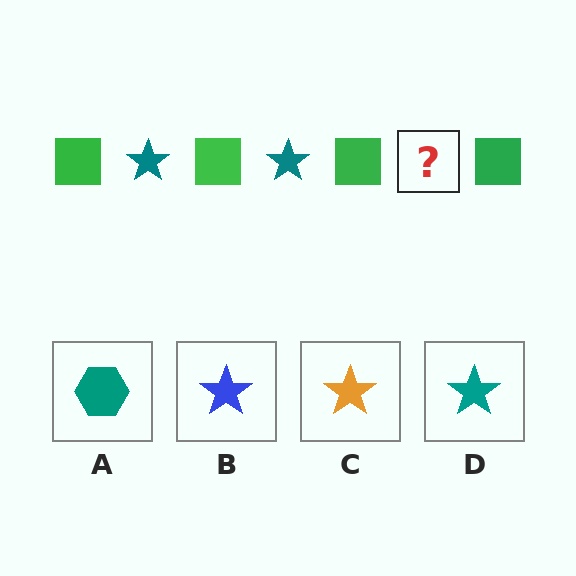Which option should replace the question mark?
Option D.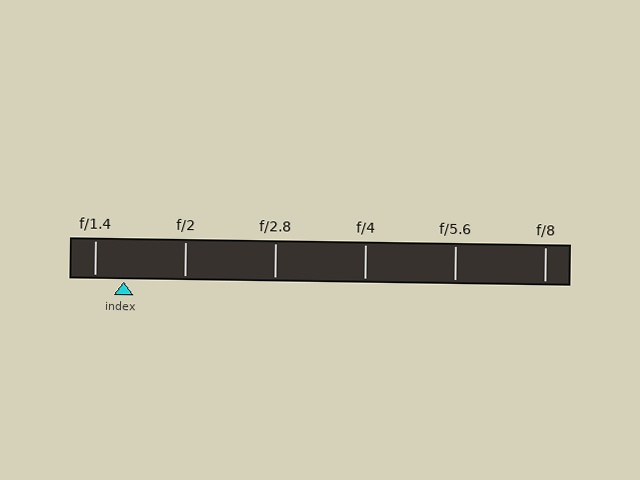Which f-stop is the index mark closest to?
The index mark is closest to f/1.4.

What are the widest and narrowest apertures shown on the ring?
The widest aperture shown is f/1.4 and the narrowest is f/8.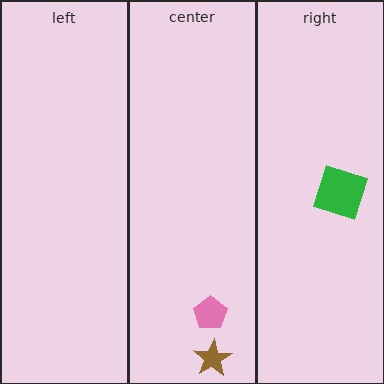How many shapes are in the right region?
1.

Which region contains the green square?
The right region.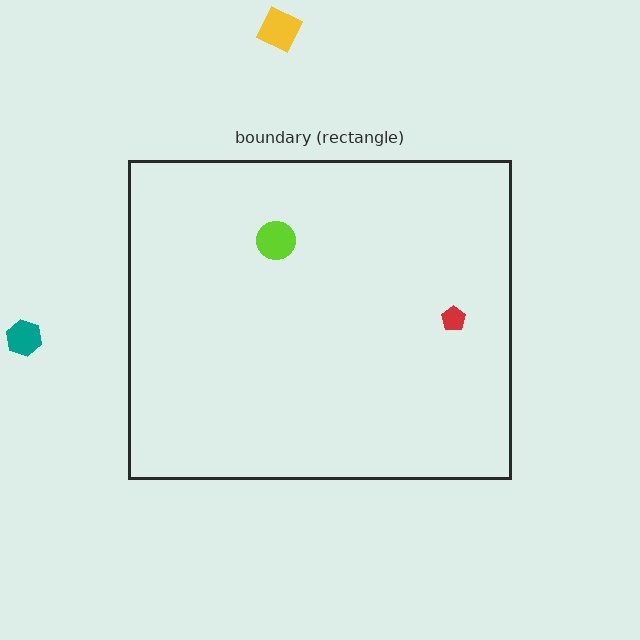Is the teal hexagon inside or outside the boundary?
Outside.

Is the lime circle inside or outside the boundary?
Inside.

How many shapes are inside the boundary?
2 inside, 2 outside.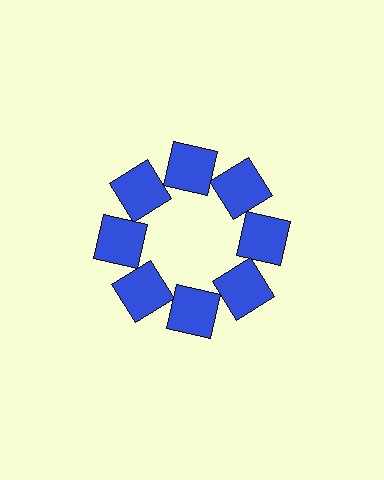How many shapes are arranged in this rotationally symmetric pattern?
There are 8 shapes, arranged in 8 groups of 1.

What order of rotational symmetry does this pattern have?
This pattern has 8-fold rotational symmetry.